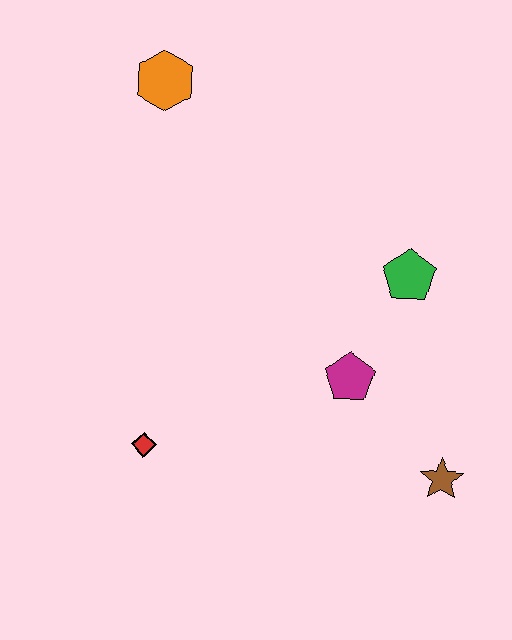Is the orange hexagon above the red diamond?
Yes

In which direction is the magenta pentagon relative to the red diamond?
The magenta pentagon is to the right of the red diamond.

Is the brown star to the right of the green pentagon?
Yes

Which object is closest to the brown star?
The magenta pentagon is closest to the brown star.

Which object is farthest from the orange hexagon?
The brown star is farthest from the orange hexagon.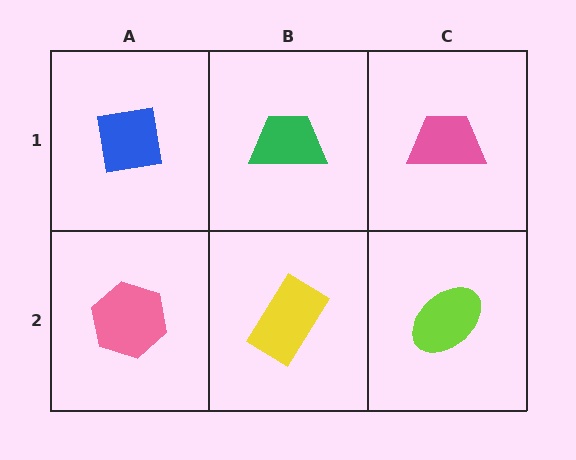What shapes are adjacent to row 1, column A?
A pink hexagon (row 2, column A), a green trapezoid (row 1, column B).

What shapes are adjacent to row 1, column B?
A yellow rectangle (row 2, column B), a blue square (row 1, column A), a pink trapezoid (row 1, column C).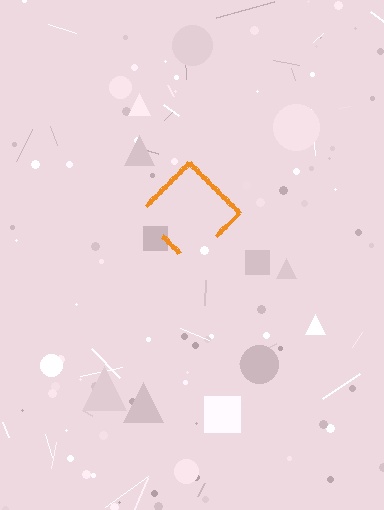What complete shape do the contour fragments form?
The contour fragments form a diamond.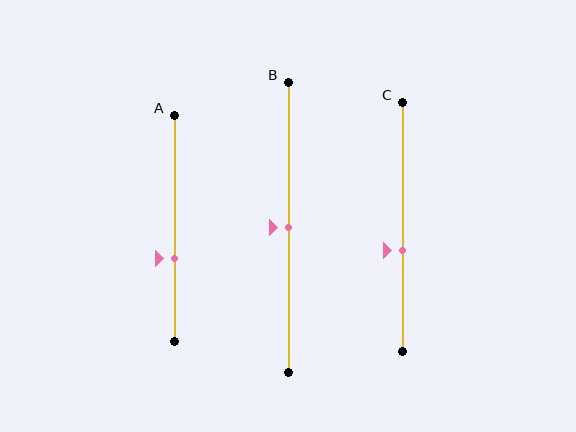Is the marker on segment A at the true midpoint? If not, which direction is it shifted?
No, the marker on segment A is shifted downward by about 13% of the segment length.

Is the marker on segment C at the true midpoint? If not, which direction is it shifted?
No, the marker on segment C is shifted downward by about 9% of the segment length.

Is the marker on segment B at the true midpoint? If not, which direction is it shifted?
Yes, the marker on segment B is at the true midpoint.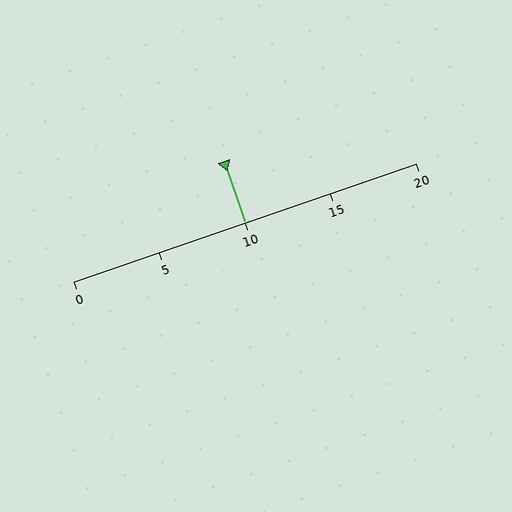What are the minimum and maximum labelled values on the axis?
The axis runs from 0 to 20.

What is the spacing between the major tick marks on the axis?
The major ticks are spaced 5 apart.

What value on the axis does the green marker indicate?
The marker indicates approximately 10.